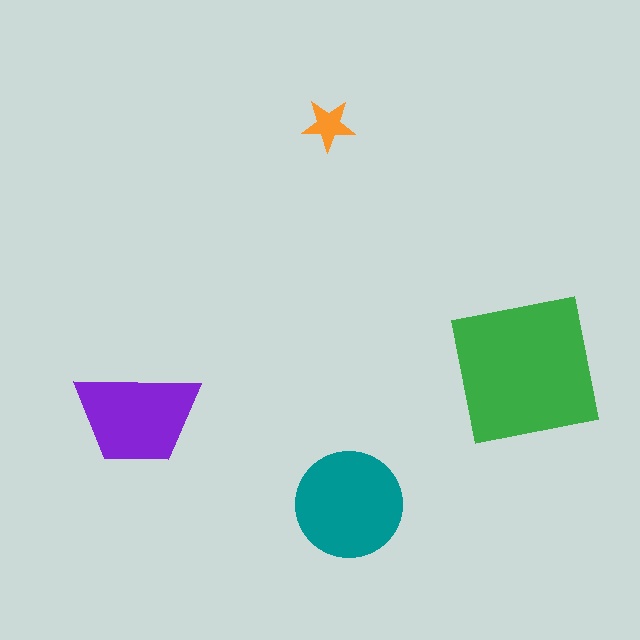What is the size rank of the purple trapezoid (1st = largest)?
3rd.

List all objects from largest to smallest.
The green square, the teal circle, the purple trapezoid, the orange star.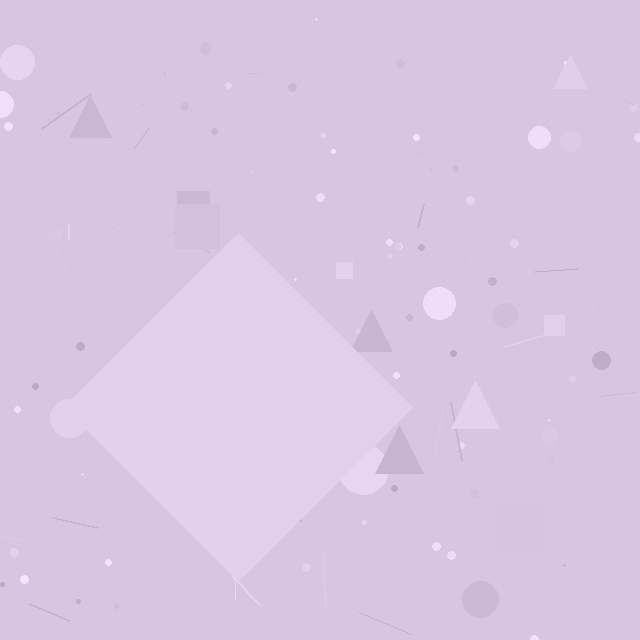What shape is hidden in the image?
A diamond is hidden in the image.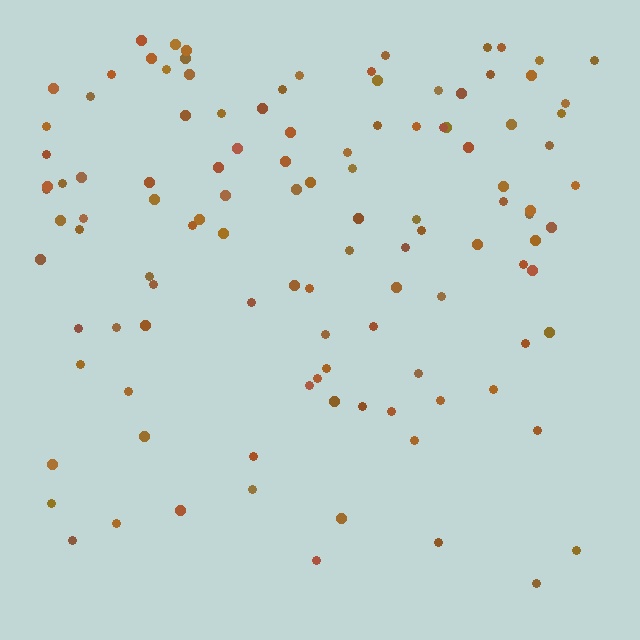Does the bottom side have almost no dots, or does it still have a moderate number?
Still a moderate number, just noticeably fewer than the top.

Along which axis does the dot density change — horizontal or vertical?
Vertical.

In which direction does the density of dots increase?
From bottom to top, with the top side densest.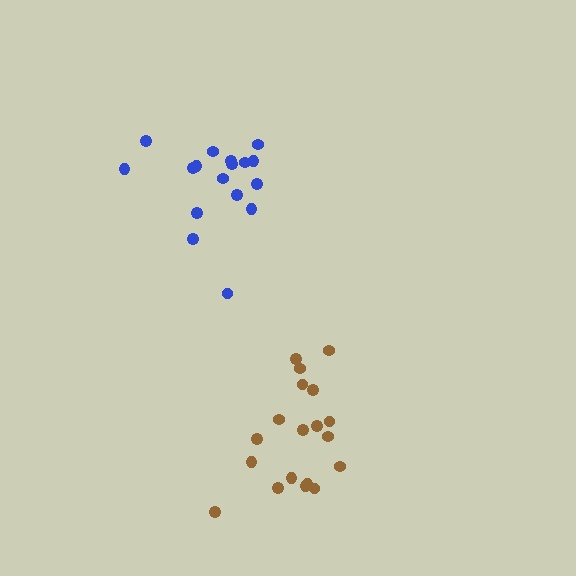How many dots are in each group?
Group 1: 17 dots, Group 2: 19 dots (36 total).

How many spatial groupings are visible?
There are 2 spatial groupings.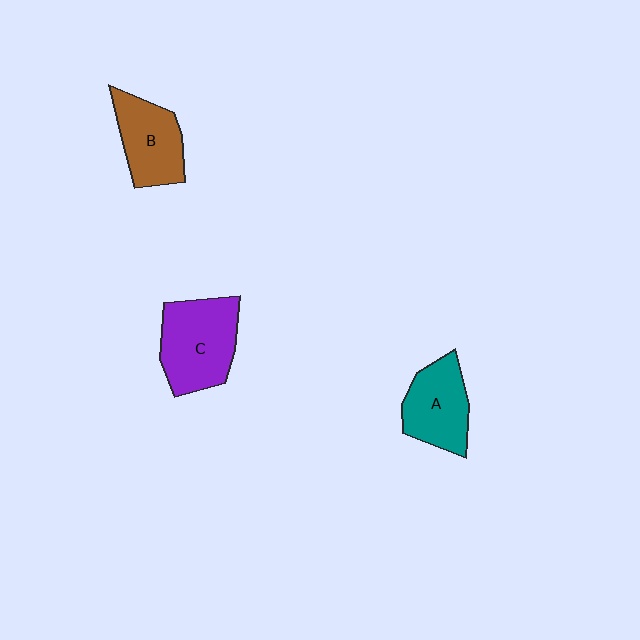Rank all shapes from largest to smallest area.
From largest to smallest: C (purple), A (teal), B (brown).